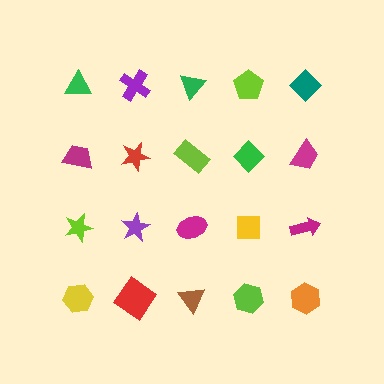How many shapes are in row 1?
5 shapes.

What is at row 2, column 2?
A red star.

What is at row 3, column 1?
A lime star.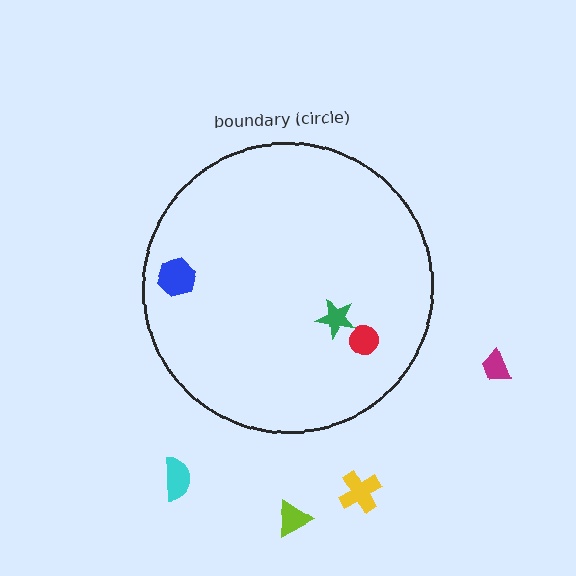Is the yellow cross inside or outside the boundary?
Outside.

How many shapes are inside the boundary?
3 inside, 4 outside.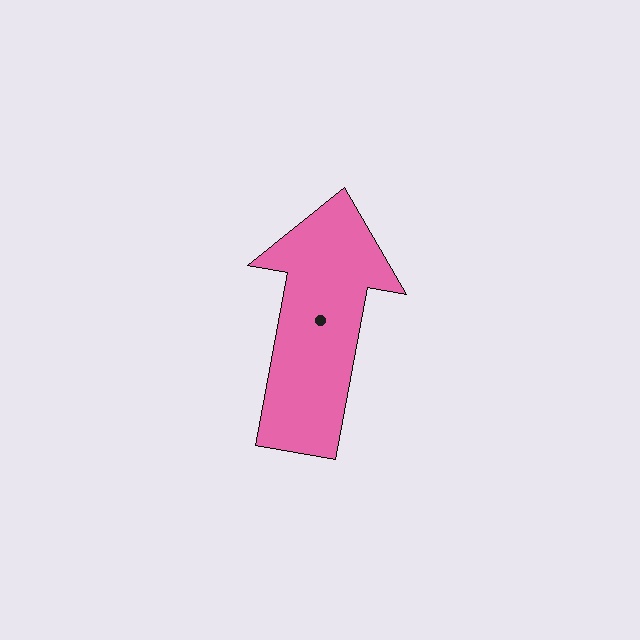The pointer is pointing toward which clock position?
Roughly 12 o'clock.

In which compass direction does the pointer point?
North.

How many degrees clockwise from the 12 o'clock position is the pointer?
Approximately 10 degrees.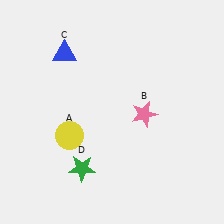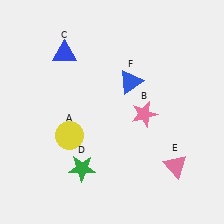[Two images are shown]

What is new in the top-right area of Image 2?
A blue triangle (F) was added in the top-right area of Image 2.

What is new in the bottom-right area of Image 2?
A pink triangle (E) was added in the bottom-right area of Image 2.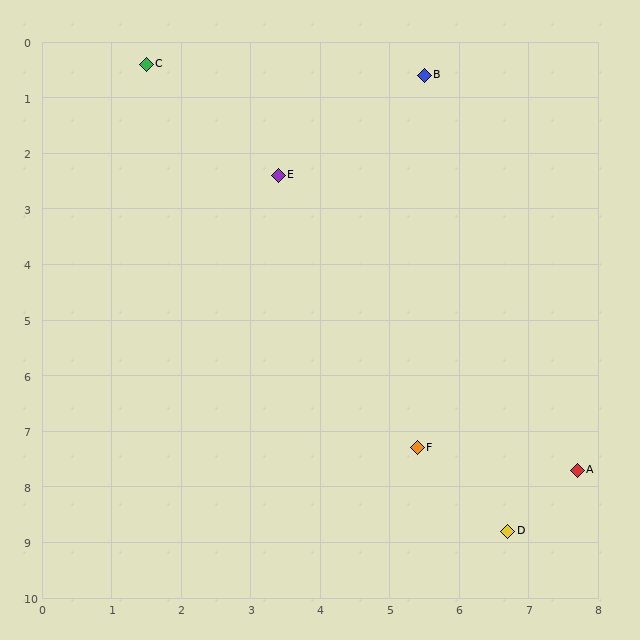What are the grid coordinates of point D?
Point D is at approximately (6.7, 8.8).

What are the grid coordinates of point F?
Point F is at approximately (5.4, 7.3).